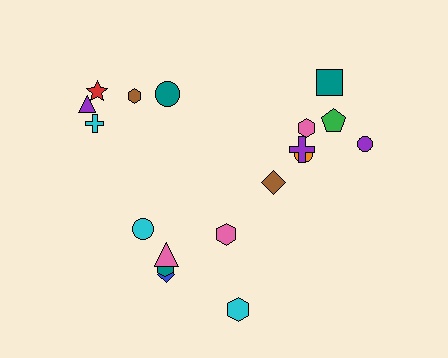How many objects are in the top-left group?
There are 5 objects.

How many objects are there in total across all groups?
There are 18 objects.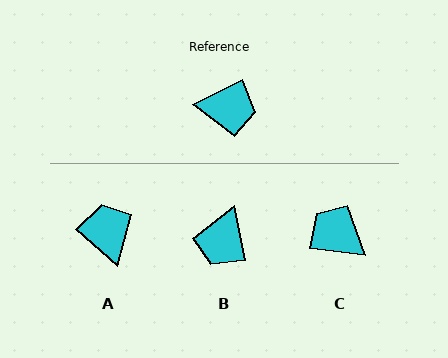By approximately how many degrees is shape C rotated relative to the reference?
Approximately 147 degrees counter-clockwise.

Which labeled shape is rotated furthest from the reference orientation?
C, about 147 degrees away.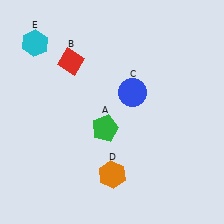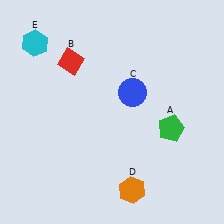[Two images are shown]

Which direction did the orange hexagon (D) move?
The orange hexagon (D) moved right.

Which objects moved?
The objects that moved are: the green pentagon (A), the orange hexagon (D).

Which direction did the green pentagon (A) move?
The green pentagon (A) moved right.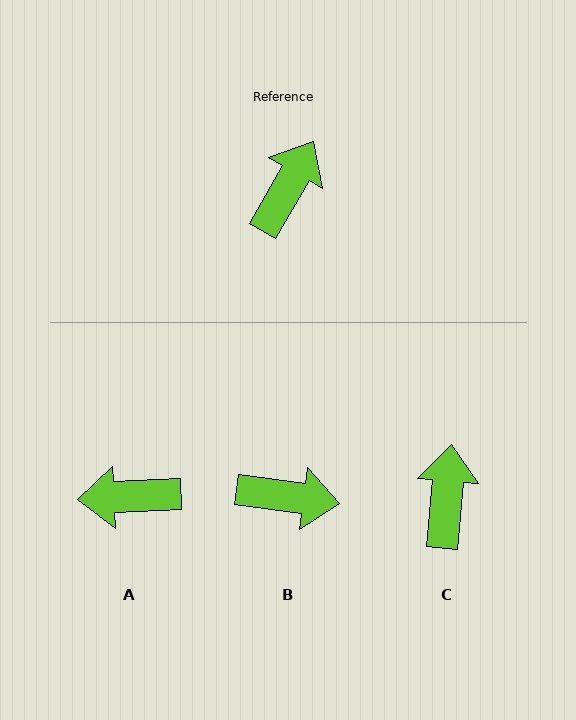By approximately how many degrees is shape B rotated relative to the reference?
Approximately 68 degrees clockwise.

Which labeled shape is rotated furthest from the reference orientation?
A, about 123 degrees away.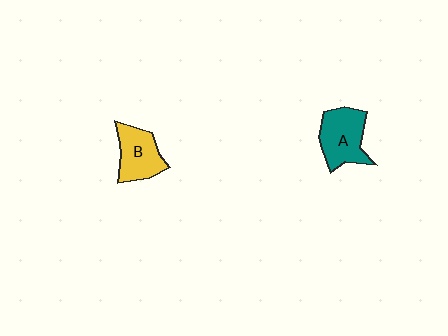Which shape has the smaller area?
Shape B (yellow).